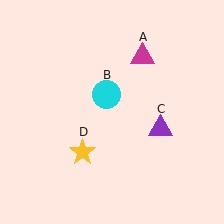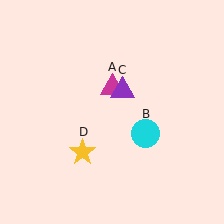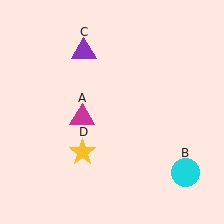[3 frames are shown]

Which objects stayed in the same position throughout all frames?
Yellow star (object D) remained stationary.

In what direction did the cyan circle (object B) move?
The cyan circle (object B) moved down and to the right.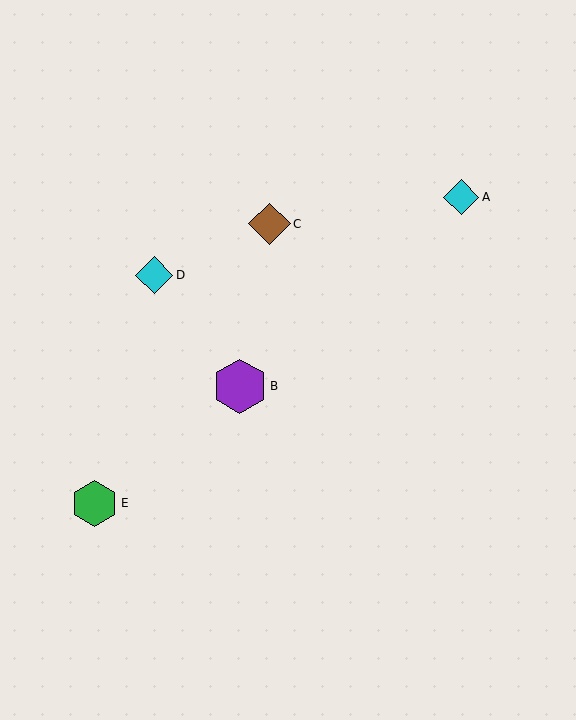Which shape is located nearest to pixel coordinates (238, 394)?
The purple hexagon (labeled B) at (240, 386) is nearest to that location.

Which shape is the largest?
The purple hexagon (labeled B) is the largest.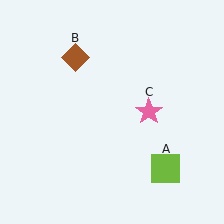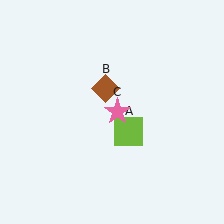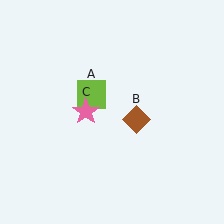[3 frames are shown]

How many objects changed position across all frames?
3 objects changed position: lime square (object A), brown diamond (object B), pink star (object C).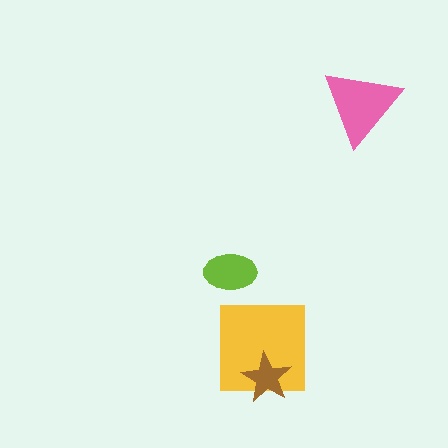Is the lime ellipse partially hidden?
No, no other shape covers it.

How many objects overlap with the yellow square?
1 object overlaps with the yellow square.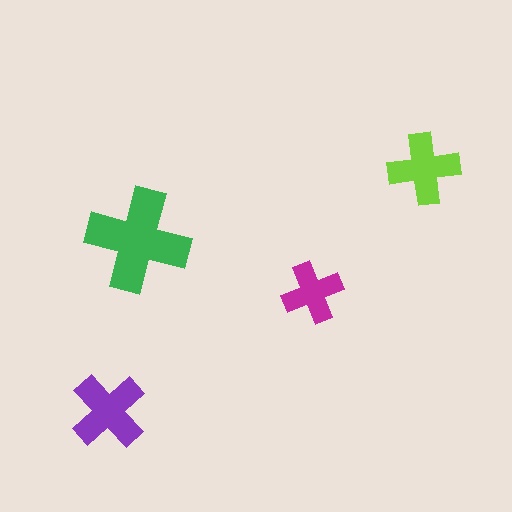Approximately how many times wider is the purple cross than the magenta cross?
About 1.5 times wider.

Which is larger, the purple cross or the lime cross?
The purple one.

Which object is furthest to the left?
The purple cross is leftmost.